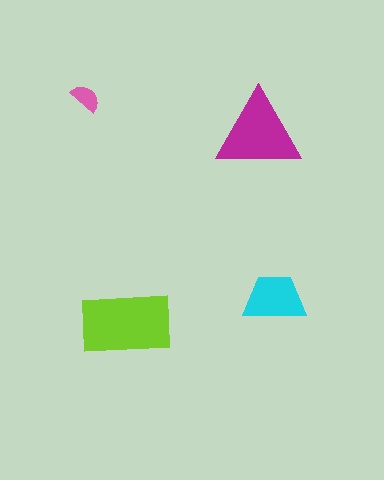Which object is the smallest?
The pink semicircle.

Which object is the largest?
The lime rectangle.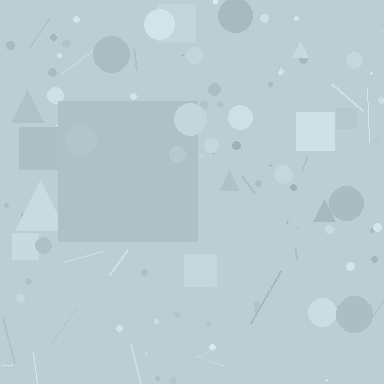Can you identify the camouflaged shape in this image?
The camouflaged shape is a square.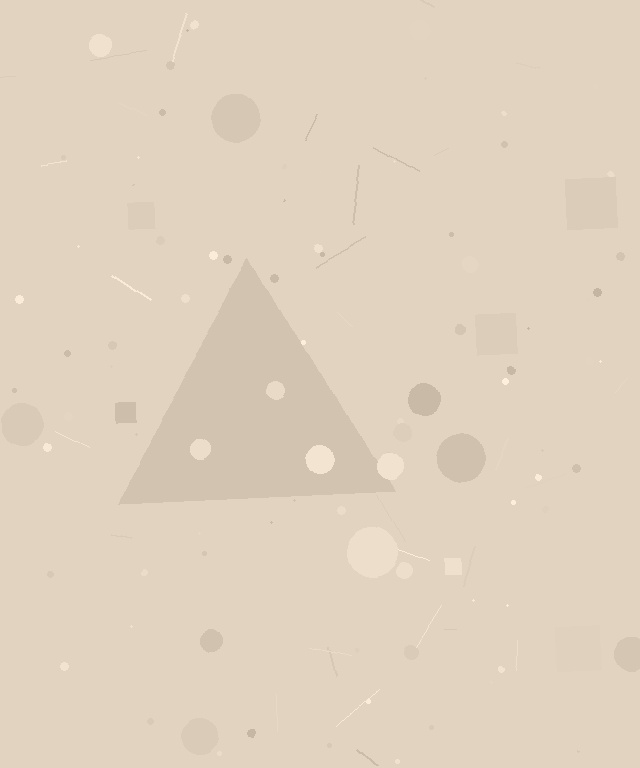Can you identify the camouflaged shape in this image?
The camouflaged shape is a triangle.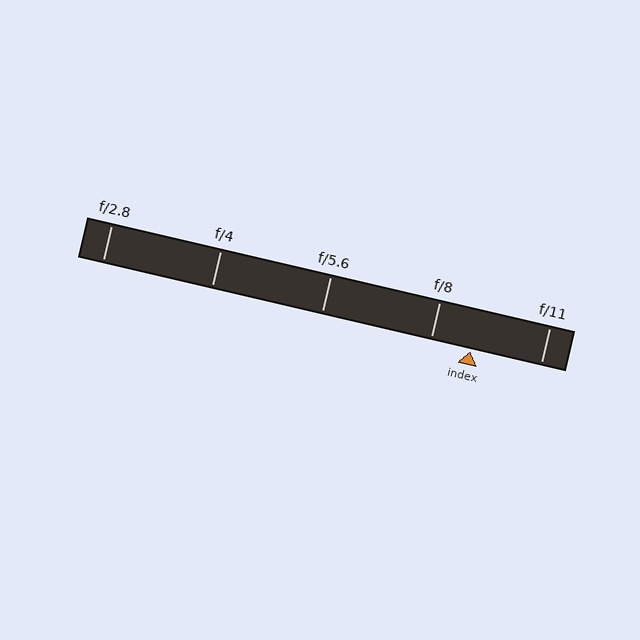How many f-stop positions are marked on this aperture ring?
There are 5 f-stop positions marked.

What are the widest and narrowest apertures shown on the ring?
The widest aperture shown is f/2.8 and the narrowest is f/11.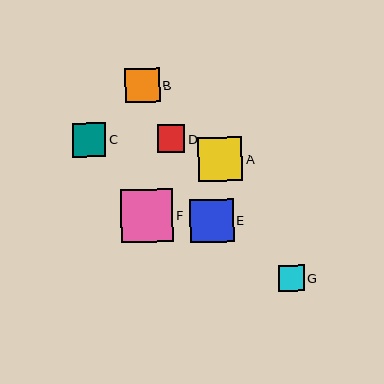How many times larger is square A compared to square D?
Square A is approximately 1.6 times the size of square D.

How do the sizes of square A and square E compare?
Square A and square E are approximately the same size.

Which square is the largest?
Square F is the largest with a size of approximately 52 pixels.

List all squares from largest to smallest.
From largest to smallest: F, A, E, B, C, D, G.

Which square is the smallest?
Square G is the smallest with a size of approximately 26 pixels.